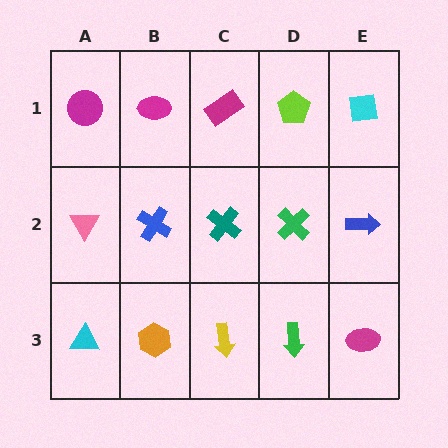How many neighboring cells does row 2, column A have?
3.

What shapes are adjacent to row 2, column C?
A magenta rectangle (row 1, column C), a yellow arrow (row 3, column C), a blue cross (row 2, column B), a green cross (row 2, column D).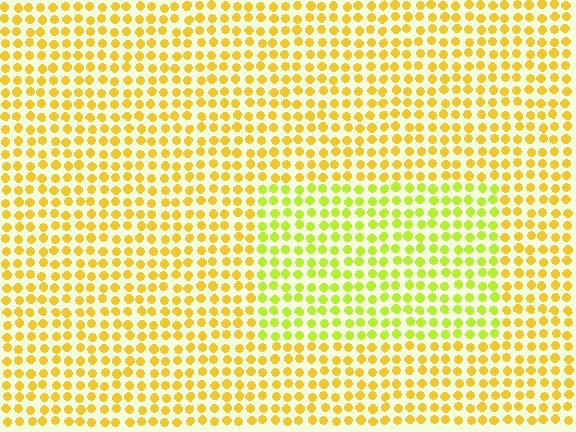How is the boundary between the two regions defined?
The boundary is defined purely by a slight shift in hue (about 32 degrees). Spacing, size, and orientation are identical on both sides.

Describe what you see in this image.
The image is filled with small yellow elements in a uniform arrangement. A rectangle-shaped region is visible where the elements are tinted to a slightly different hue, forming a subtle color boundary.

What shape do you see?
I see a rectangle.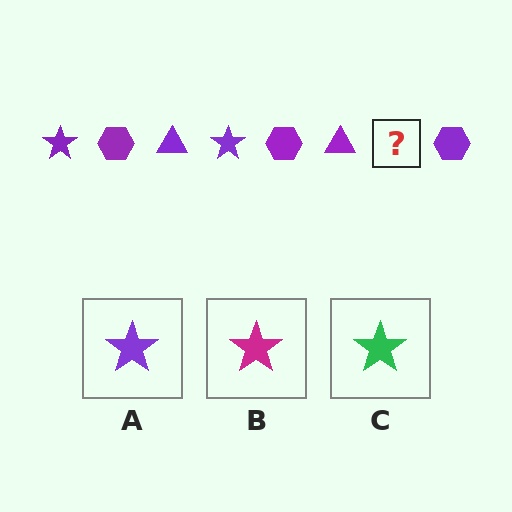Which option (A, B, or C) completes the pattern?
A.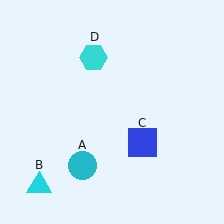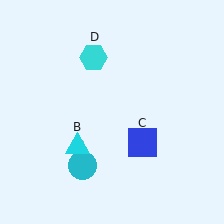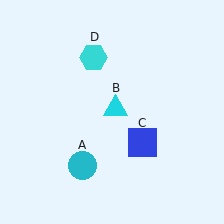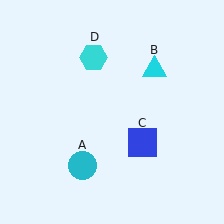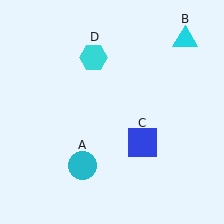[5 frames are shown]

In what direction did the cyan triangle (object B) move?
The cyan triangle (object B) moved up and to the right.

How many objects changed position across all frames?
1 object changed position: cyan triangle (object B).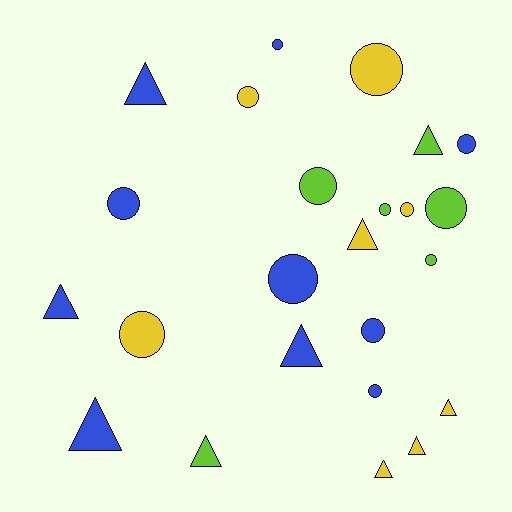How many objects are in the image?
There are 24 objects.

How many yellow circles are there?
There are 4 yellow circles.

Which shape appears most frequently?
Circle, with 14 objects.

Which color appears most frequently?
Blue, with 10 objects.